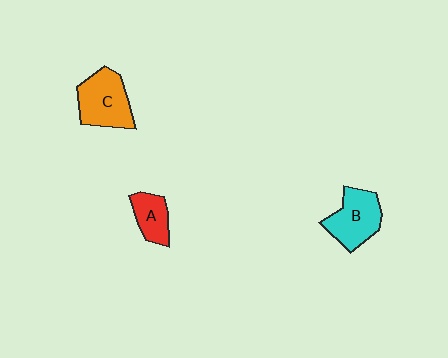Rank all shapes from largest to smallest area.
From largest to smallest: C (orange), B (cyan), A (red).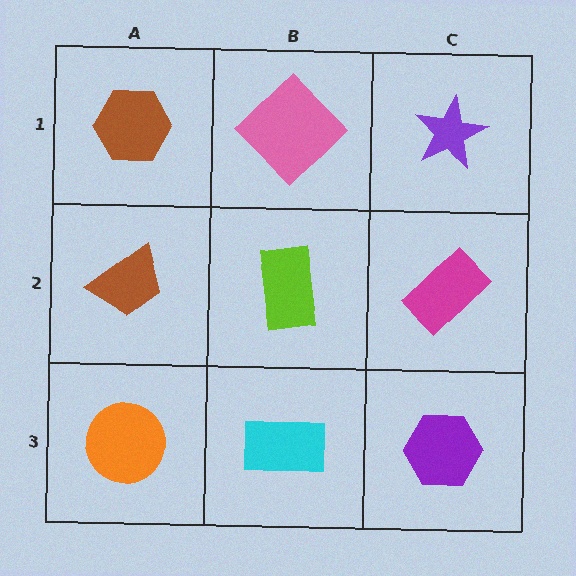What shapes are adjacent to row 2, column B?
A pink diamond (row 1, column B), a cyan rectangle (row 3, column B), a brown trapezoid (row 2, column A), a magenta rectangle (row 2, column C).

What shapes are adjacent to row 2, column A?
A brown hexagon (row 1, column A), an orange circle (row 3, column A), a lime rectangle (row 2, column B).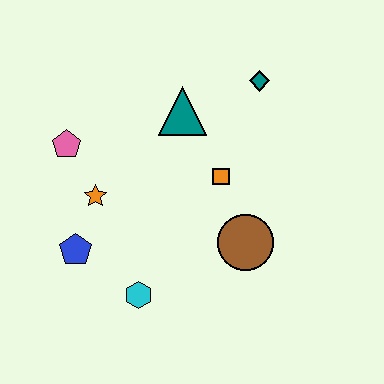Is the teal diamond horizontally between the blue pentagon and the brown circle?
No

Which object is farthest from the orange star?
The teal diamond is farthest from the orange star.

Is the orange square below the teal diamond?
Yes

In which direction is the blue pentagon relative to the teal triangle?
The blue pentagon is below the teal triangle.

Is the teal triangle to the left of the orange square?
Yes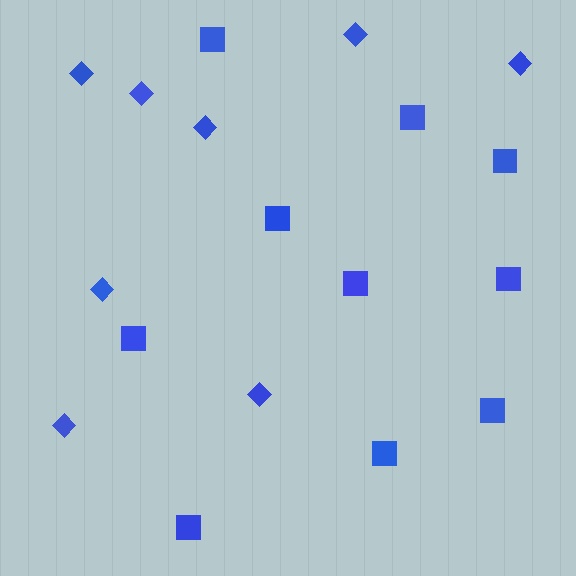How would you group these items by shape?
There are 2 groups: one group of diamonds (8) and one group of squares (10).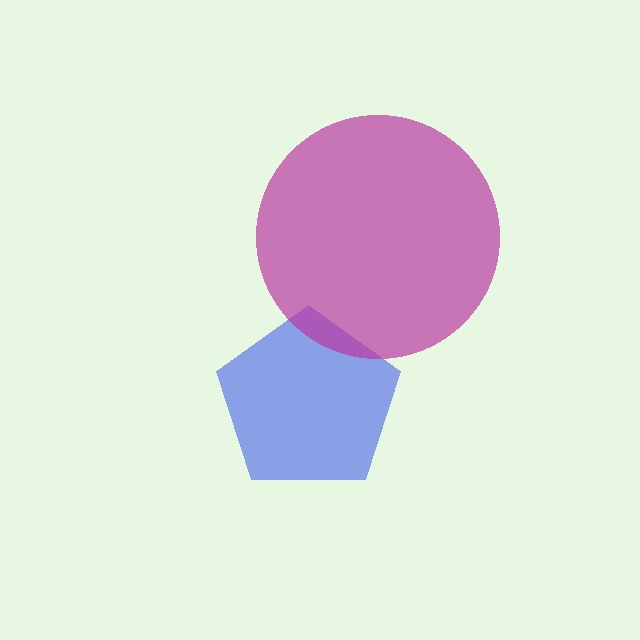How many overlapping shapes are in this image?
There are 2 overlapping shapes in the image.